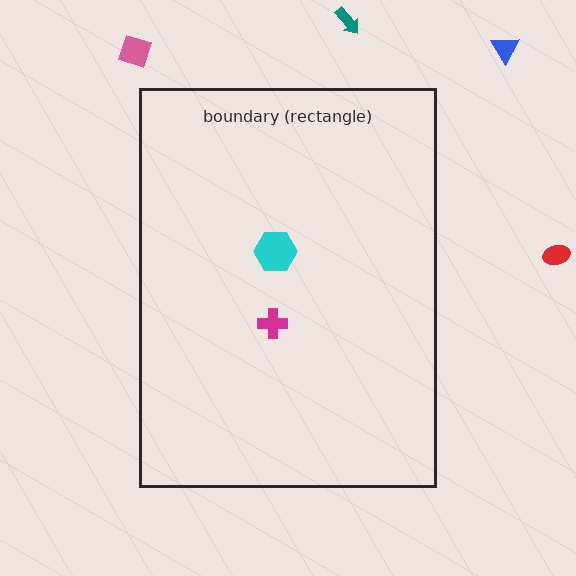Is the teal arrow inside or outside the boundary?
Outside.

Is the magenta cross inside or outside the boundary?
Inside.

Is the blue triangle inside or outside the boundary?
Outside.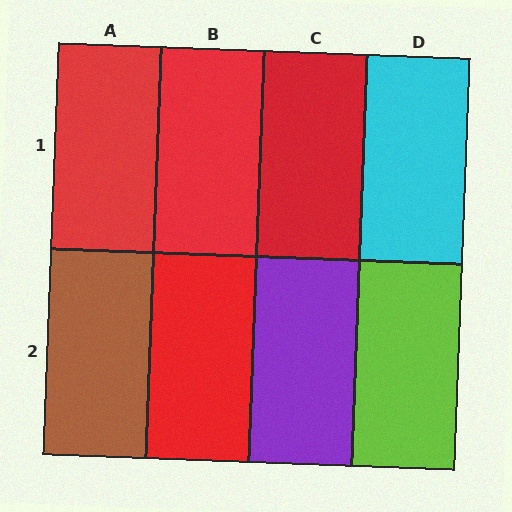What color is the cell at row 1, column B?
Red.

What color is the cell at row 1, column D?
Cyan.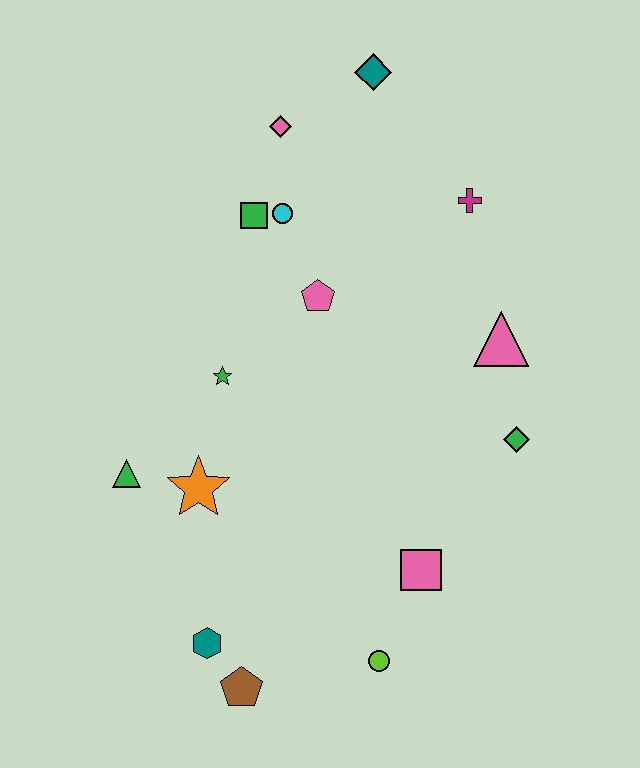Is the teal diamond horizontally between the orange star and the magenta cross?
Yes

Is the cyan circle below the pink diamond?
Yes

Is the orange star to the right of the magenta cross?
No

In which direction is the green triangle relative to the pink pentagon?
The green triangle is to the left of the pink pentagon.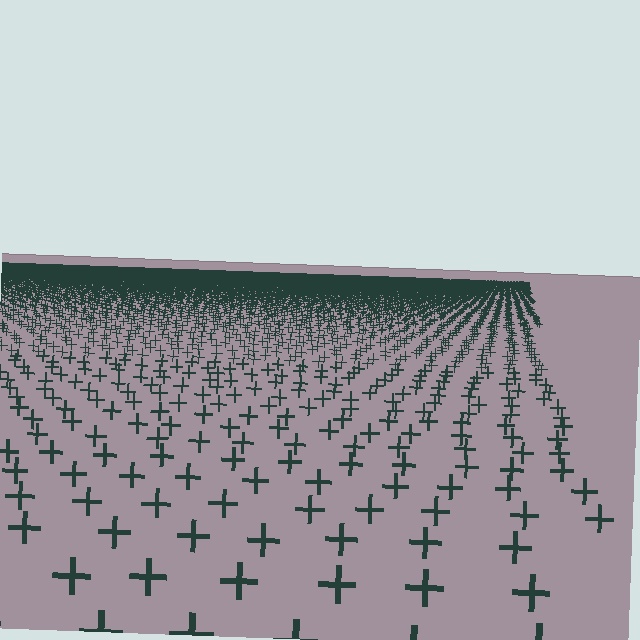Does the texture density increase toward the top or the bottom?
Density increases toward the top.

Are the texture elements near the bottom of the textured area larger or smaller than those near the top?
Larger. Near the bottom, elements are closer to the viewer and appear at a bigger on-screen size.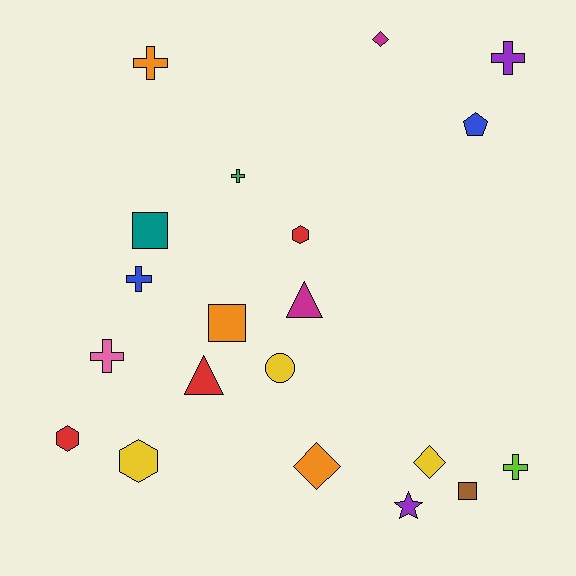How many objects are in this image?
There are 20 objects.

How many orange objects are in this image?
There are 3 orange objects.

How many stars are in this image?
There is 1 star.